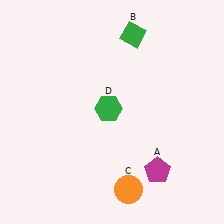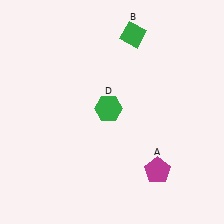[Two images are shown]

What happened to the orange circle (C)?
The orange circle (C) was removed in Image 2. It was in the bottom-right area of Image 1.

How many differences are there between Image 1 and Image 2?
There is 1 difference between the two images.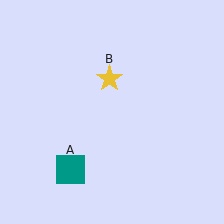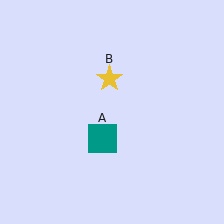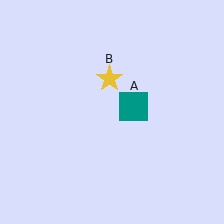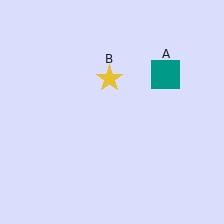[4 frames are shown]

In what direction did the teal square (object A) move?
The teal square (object A) moved up and to the right.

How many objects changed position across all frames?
1 object changed position: teal square (object A).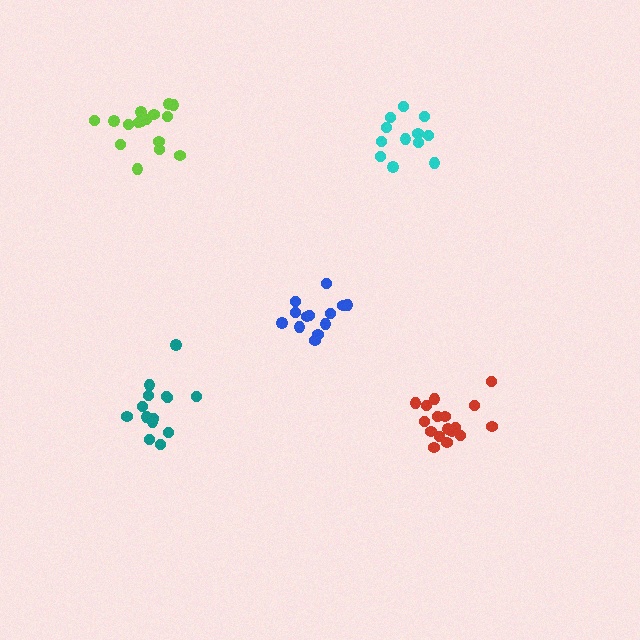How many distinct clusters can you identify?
There are 5 distinct clusters.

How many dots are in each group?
Group 1: 12 dots, Group 2: 16 dots, Group 3: 13 dots, Group 4: 17 dots, Group 5: 14 dots (72 total).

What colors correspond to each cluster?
The clusters are colored: cyan, lime, blue, red, teal.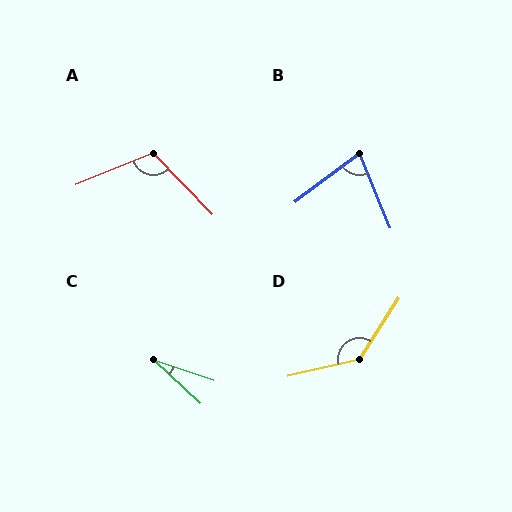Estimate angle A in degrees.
Approximately 112 degrees.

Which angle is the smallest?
C, at approximately 24 degrees.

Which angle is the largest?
D, at approximately 136 degrees.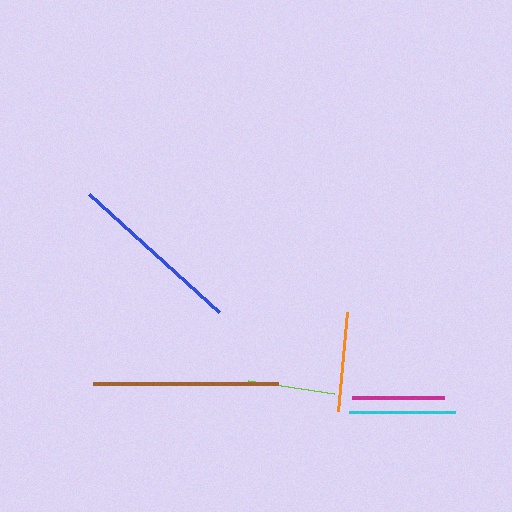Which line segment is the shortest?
The lime line is the shortest at approximately 87 pixels.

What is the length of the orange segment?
The orange segment is approximately 98 pixels long.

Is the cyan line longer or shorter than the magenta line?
The cyan line is longer than the magenta line.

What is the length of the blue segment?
The blue segment is approximately 176 pixels long.